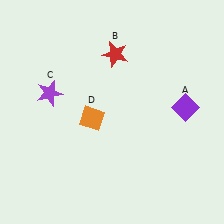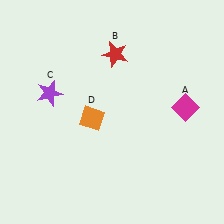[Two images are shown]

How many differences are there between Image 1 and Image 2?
There is 1 difference between the two images.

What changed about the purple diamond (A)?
In Image 1, A is purple. In Image 2, it changed to magenta.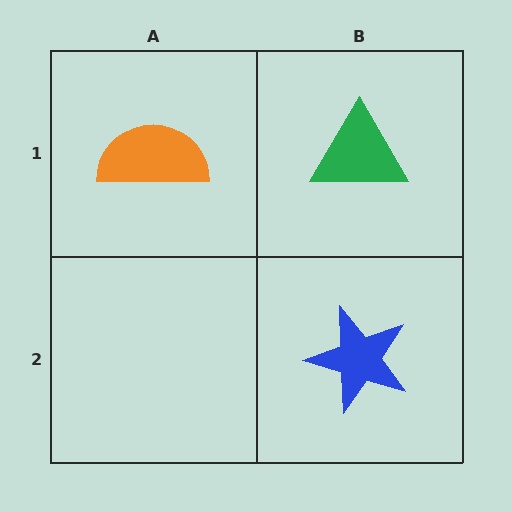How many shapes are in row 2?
1 shape.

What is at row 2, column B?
A blue star.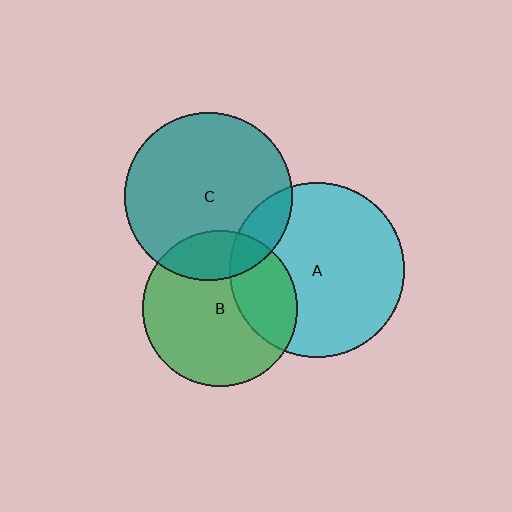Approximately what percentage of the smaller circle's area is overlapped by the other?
Approximately 20%.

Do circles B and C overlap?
Yes.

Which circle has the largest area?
Circle A (cyan).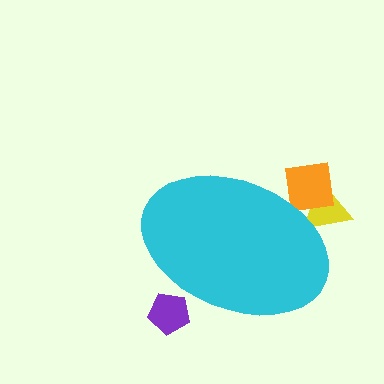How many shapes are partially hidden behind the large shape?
3 shapes are partially hidden.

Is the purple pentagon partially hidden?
Yes, the purple pentagon is partially hidden behind the cyan ellipse.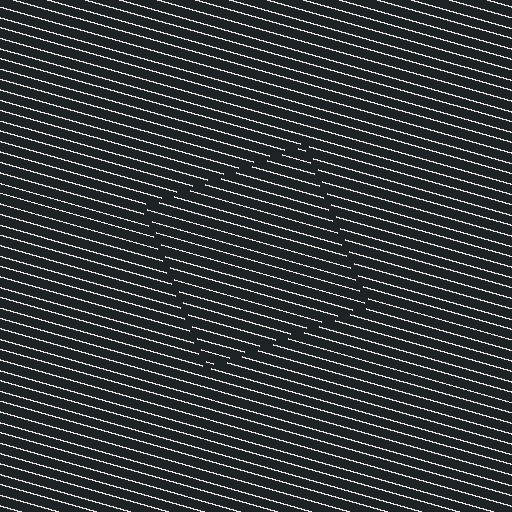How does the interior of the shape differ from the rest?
The interior of the shape contains the same grating, shifted by half a period — the contour is defined by the phase discontinuity where line-ends from the inner and outer gratings abut.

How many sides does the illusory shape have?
4 sides — the line-ends trace a square.